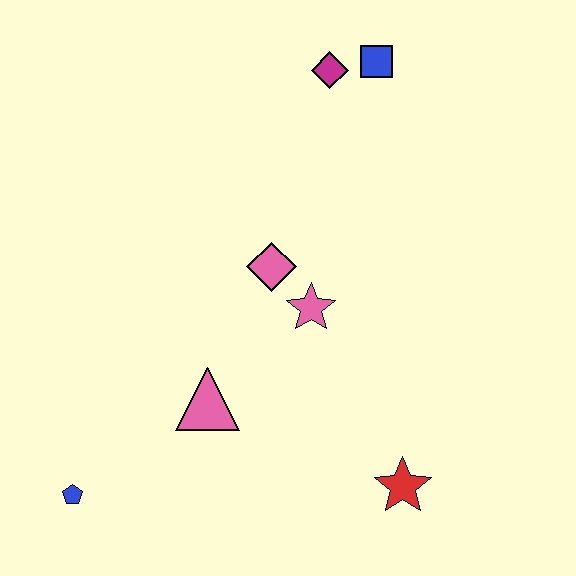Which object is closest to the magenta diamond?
The blue square is closest to the magenta diamond.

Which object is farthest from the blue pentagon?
The blue square is farthest from the blue pentagon.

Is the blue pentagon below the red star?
Yes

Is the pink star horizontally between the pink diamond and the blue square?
Yes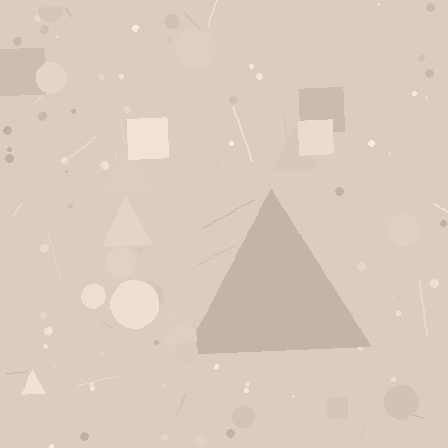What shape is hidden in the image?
A triangle is hidden in the image.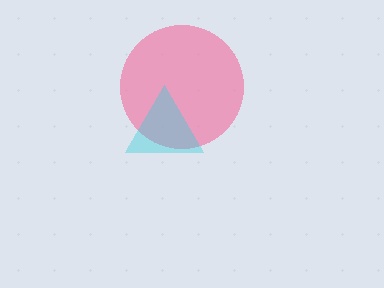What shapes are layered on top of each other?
The layered shapes are: a pink circle, a cyan triangle.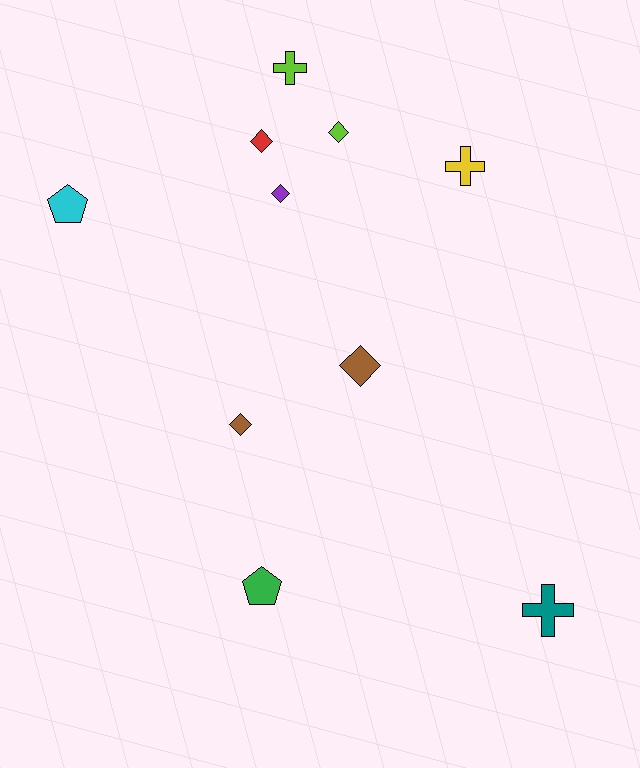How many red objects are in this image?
There is 1 red object.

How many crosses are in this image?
There are 3 crosses.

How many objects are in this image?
There are 10 objects.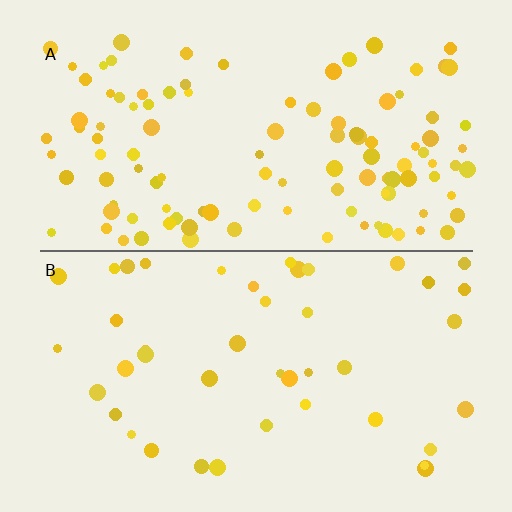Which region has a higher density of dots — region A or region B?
A (the top).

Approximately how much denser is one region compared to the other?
Approximately 2.6× — region A over region B.